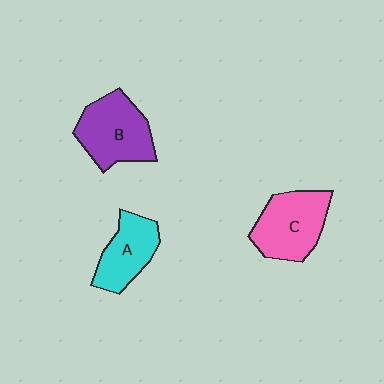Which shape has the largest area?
Shape B (purple).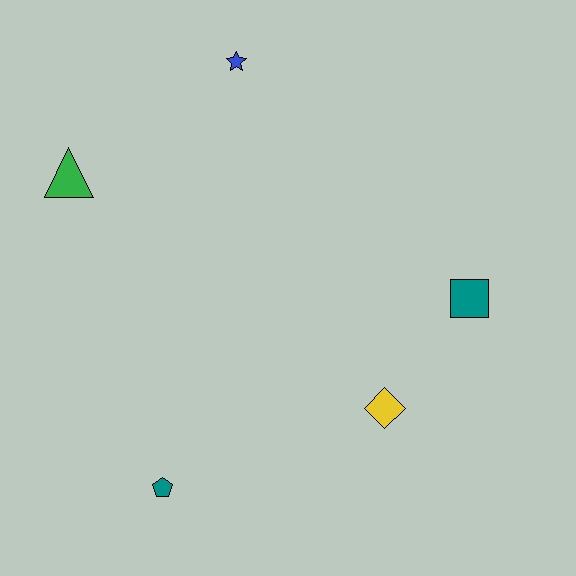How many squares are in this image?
There is 1 square.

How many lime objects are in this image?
There are no lime objects.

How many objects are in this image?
There are 5 objects.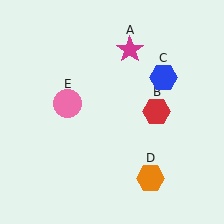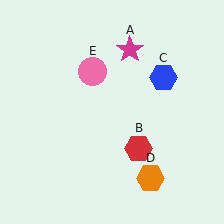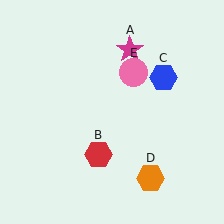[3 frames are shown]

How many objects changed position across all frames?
2 objects changed position: red hexagon (object B), pink circle (object E).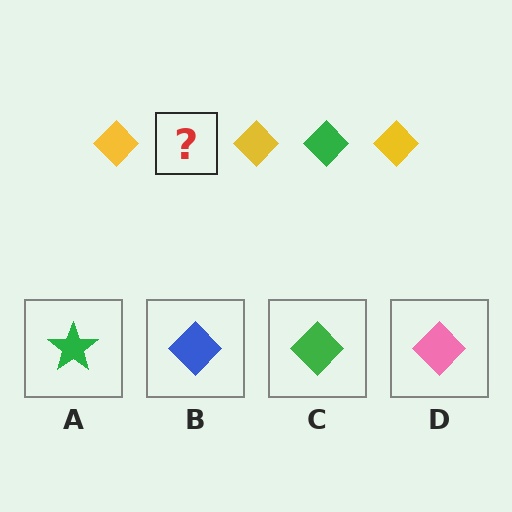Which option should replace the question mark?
Option C.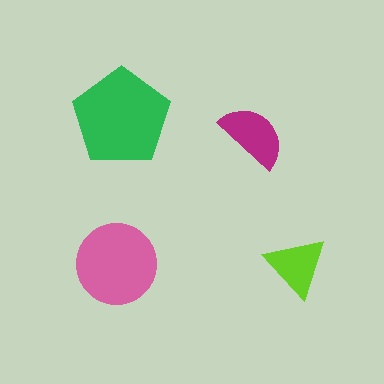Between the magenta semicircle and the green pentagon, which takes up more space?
The green pentagon.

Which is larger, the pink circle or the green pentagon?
The green pentagon.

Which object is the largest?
The green pentagon.